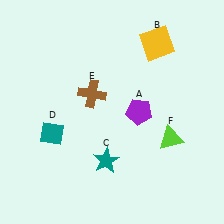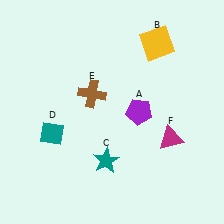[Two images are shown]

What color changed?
The triangle (F) changed from lime in Image 1 to magenta in Image 2.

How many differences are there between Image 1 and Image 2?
There is 1 difference between the two images.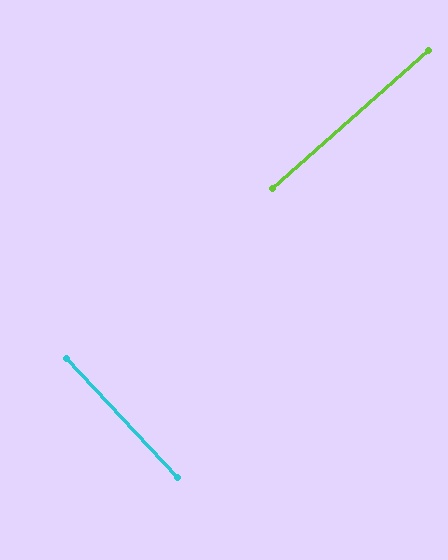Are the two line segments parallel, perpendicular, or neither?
Perpendicular — they meet at approximately 89°.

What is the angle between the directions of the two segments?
Approximately 89 degrees.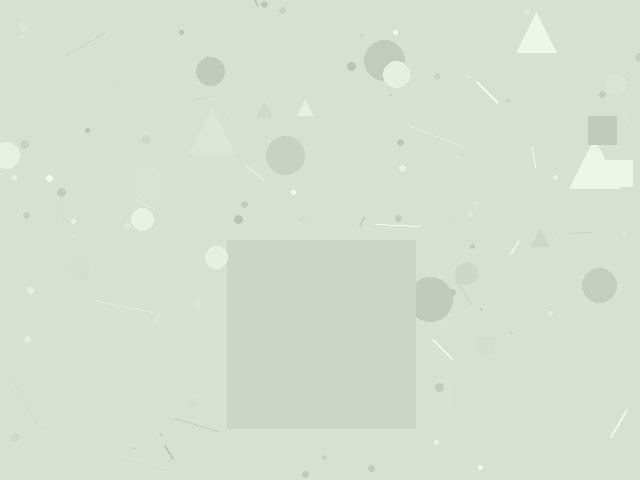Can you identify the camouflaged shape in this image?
The camouflaged shape is a square.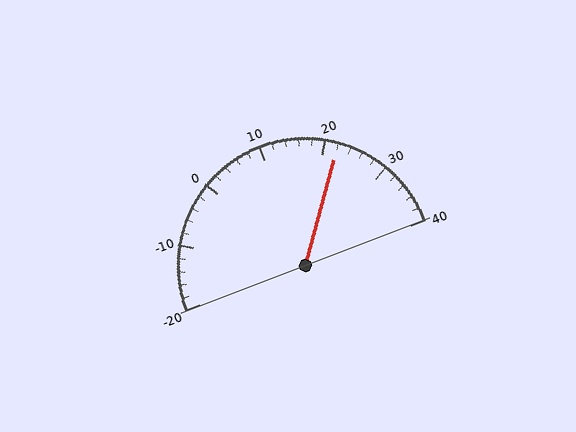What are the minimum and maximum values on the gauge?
The gauge ranges from -20 to 40.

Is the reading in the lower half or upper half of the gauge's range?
The reading is in the upper half of the range (-20 to 40).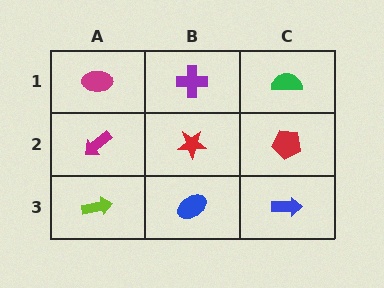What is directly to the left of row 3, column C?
A blue ellipse.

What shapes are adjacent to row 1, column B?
A red star (row 2, column B), a magenta ellipse (row 1, column A), a green semicircle (row 1, column C).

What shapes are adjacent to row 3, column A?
A magenta arrow (row 2, column A), a blue ellipse (row 3, column B).